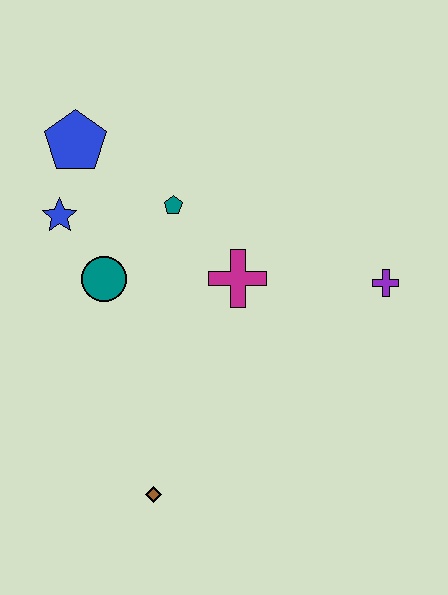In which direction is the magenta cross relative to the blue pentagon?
The magenta cross is to the right of the blue pentagon.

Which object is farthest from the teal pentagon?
The brown diamond is farthest from the teal pentagon.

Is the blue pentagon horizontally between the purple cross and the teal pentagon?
No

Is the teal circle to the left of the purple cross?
Yes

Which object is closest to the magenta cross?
The teal pentagon is closest to the magenta cross.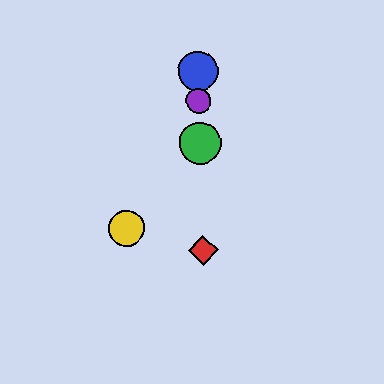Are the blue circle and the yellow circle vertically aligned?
No, the blue circle is at x≈198 and the yellow circle is at x≈127.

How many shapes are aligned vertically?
4 shapes (the red diamond, the blue circle, the green circle, the purple circle) are aligned vertically.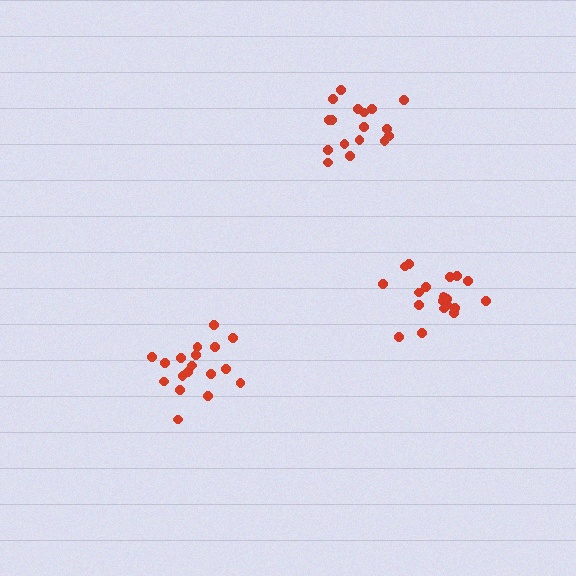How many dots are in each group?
Group 1: 17 dots, Group 2: 19 dots, Group 3: 18 dots (54 total).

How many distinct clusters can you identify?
There are 3 distinct clusters.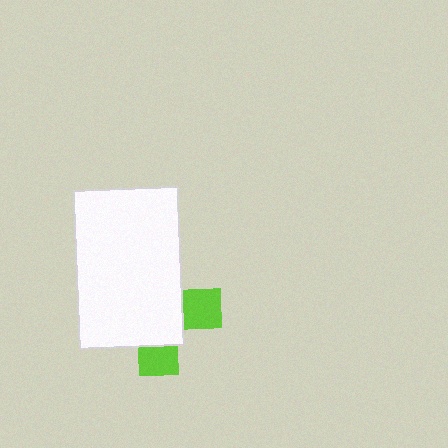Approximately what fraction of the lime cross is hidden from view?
Roughly 69% of the lime cross is hidden behind the white rectangle.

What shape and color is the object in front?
The object in front is a white rectangle.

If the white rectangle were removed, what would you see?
You would see the complete lime cross.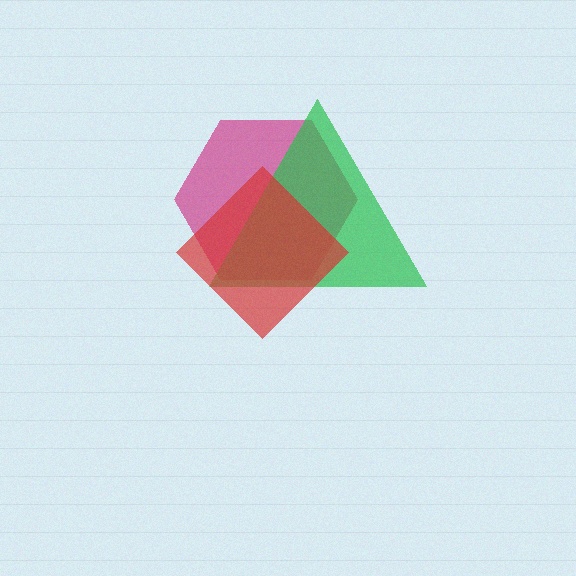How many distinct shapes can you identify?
There are 3 distinct shapes: a magenta hexagon, a green triangle, a red diamond.